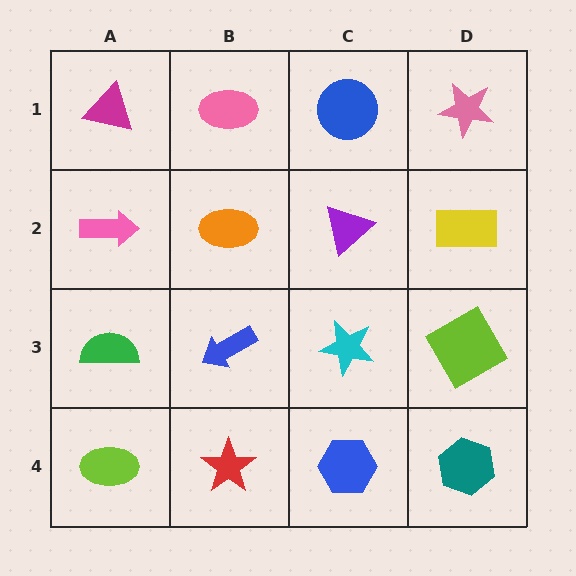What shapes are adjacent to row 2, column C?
A blue circle (row 1, column C), a cyan star (row 3, column C), an orange ellipse (row 2, column B), a yellow rectangle (row 2, column D).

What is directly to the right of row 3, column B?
A cyan star.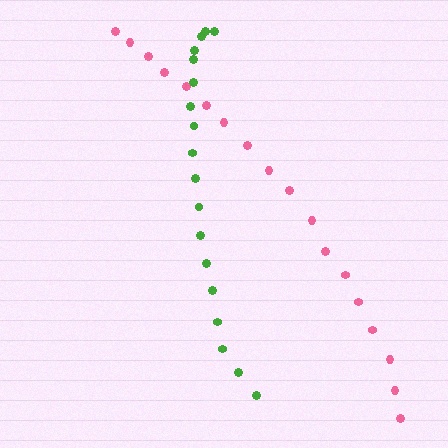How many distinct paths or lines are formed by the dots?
There are 2 distinct paths.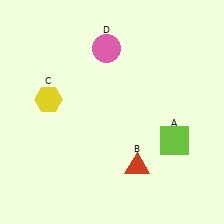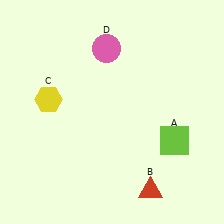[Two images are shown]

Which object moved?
The red triangle (B) moved down.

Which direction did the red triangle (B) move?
The red triangle (B) moved down.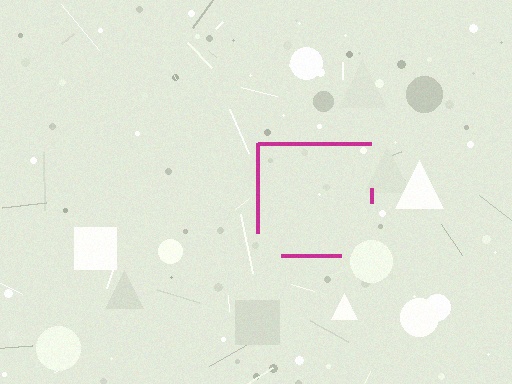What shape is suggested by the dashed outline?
The dashed outline suggests a square.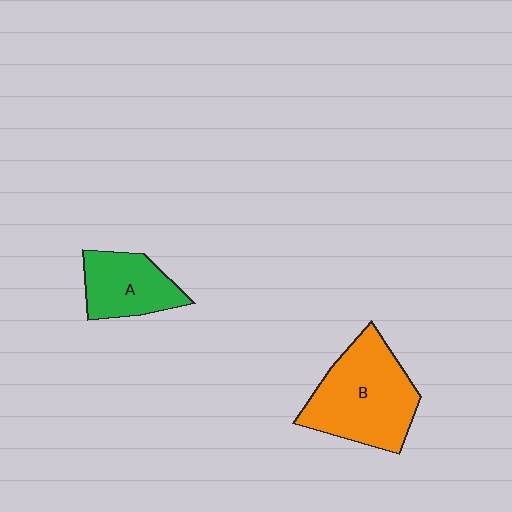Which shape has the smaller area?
Shape A (green).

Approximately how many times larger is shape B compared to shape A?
Approximately 1.7 times.